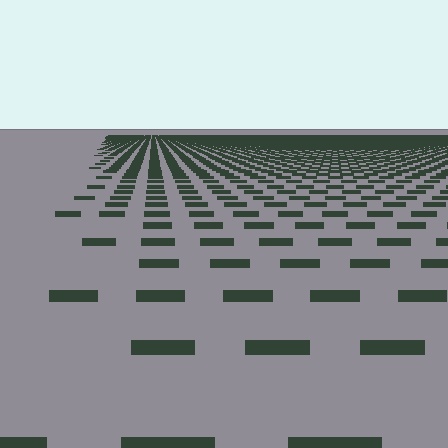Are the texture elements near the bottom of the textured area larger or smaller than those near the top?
Larger. Near the bottom, elements are closer to the viewer and appear at a bigger on-screen size.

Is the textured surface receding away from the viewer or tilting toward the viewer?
The surface is receding away from the viewer. Texture elements get smaller and denser toward the top.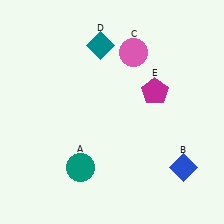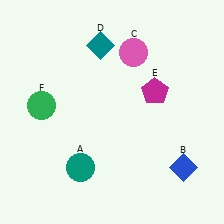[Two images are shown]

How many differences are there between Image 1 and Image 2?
There is 1 difference between the two images.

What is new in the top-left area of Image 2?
A green circle (F) was added in the top-left area of Image 2.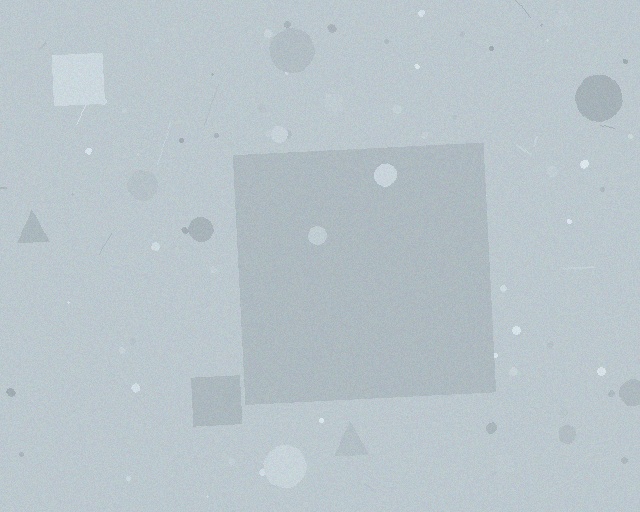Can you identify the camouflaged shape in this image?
The camouflaged shape is a square.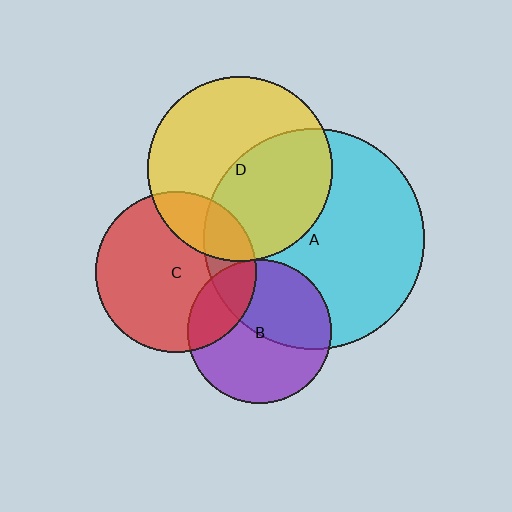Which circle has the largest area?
Circle A (cyan).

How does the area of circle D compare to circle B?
Approximately 1.6 times.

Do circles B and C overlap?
Yes.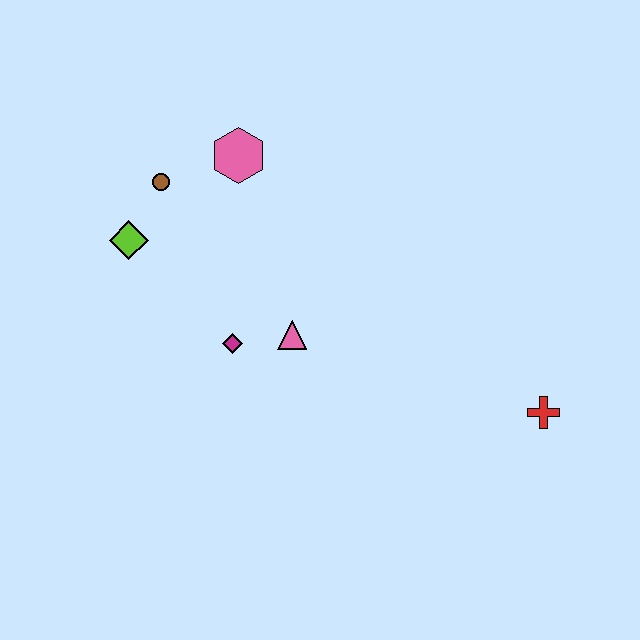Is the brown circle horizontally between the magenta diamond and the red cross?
No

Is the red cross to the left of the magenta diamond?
No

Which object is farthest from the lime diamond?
The red cross is farthest from the lime diamond.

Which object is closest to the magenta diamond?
The pink triangle is closest to the magenta diamond.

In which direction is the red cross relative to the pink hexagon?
The red cross is to the right of the pink hexagon.